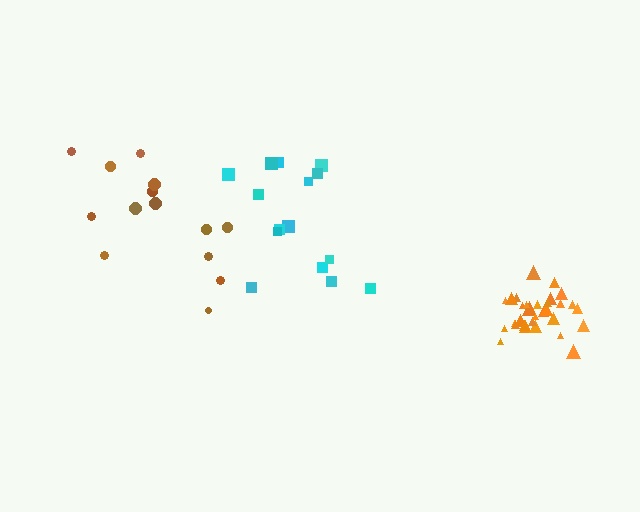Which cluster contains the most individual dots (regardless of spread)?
Orange (32).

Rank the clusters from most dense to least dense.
orange, cyan, brown.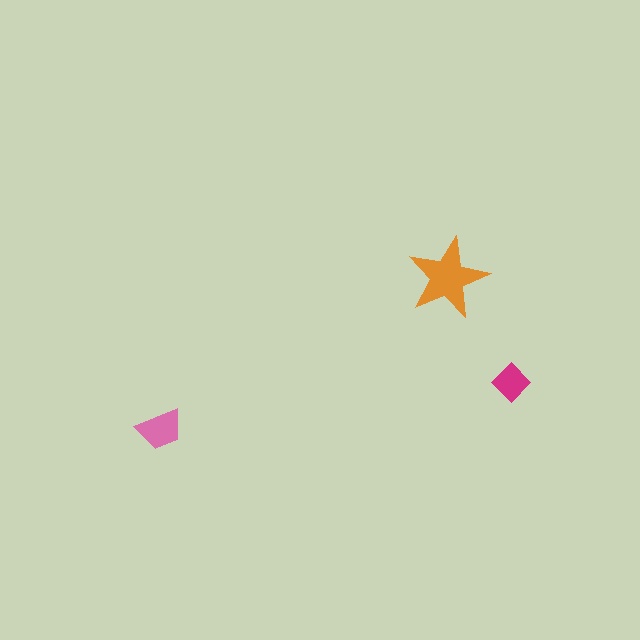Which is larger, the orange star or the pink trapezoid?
The orange star.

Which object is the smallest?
The magenta diamond.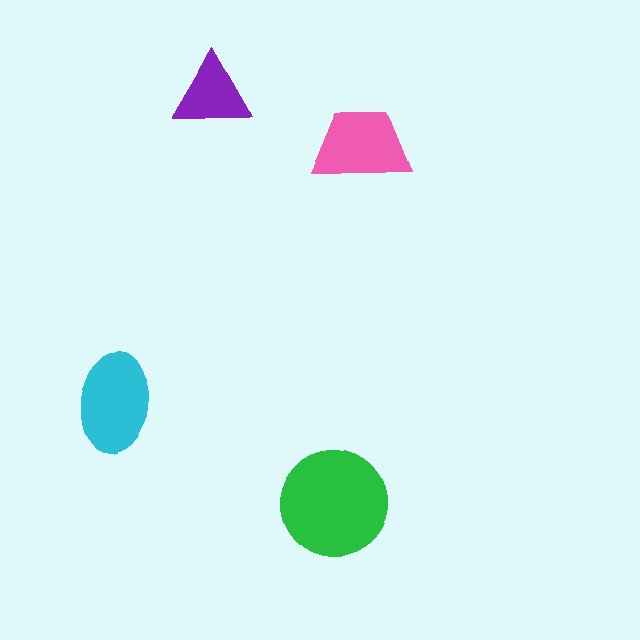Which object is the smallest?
The purple triangle.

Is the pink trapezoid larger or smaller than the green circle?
Smaller.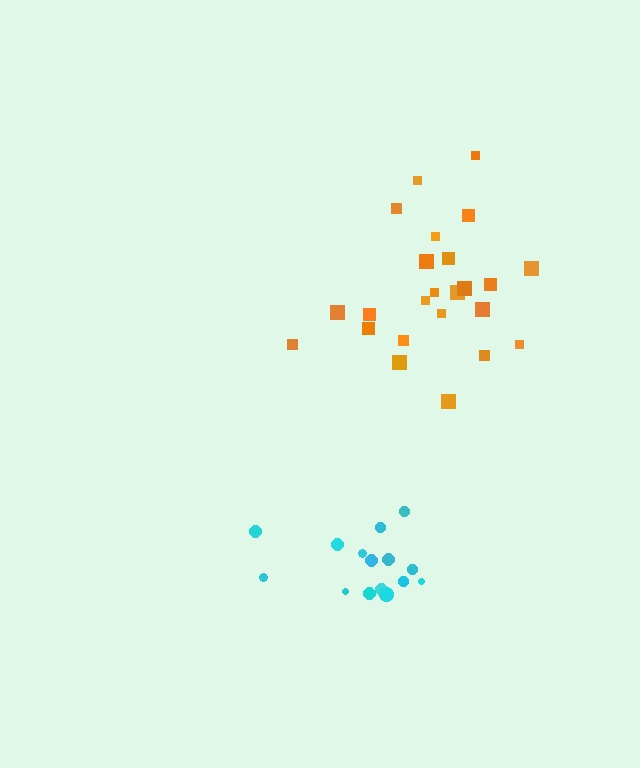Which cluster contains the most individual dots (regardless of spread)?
Orange (24).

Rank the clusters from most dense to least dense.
cyan, orange.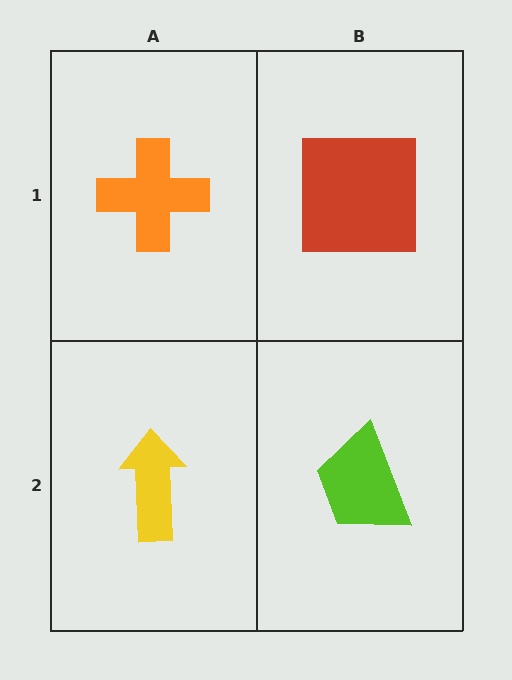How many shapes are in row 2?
2 shapes.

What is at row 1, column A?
An orange cross.